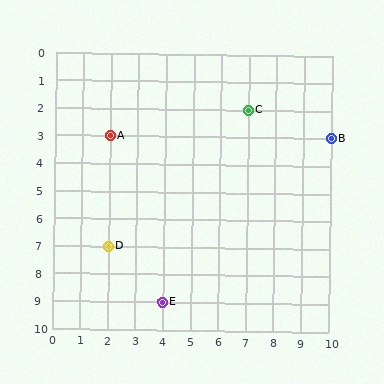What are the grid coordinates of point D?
Point D is at grid coordinates (2, 7).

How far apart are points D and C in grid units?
Points D and C are 5 columns and 5 rows apart (about 7.1 grid units diagonally).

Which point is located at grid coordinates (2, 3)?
Point A is at (2, 3).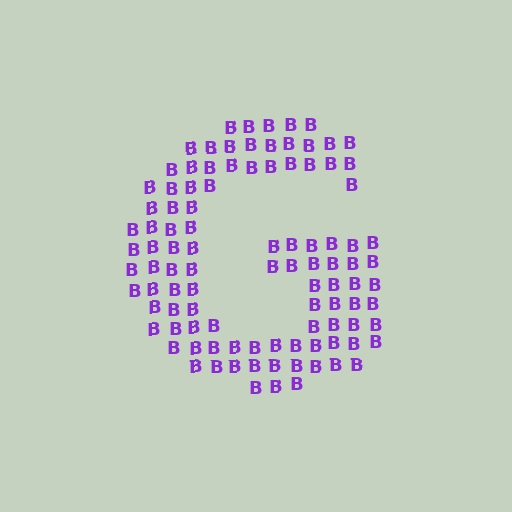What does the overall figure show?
The overall figure shows the letter G.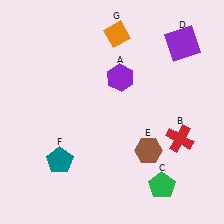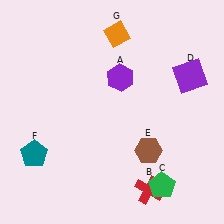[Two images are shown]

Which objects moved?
The objects that moved are: the red cross (B), the purple square (D), the teal pentagon (F).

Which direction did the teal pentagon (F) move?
The teal pentagon (F) moved left.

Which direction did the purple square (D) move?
The purple square (D) moved down.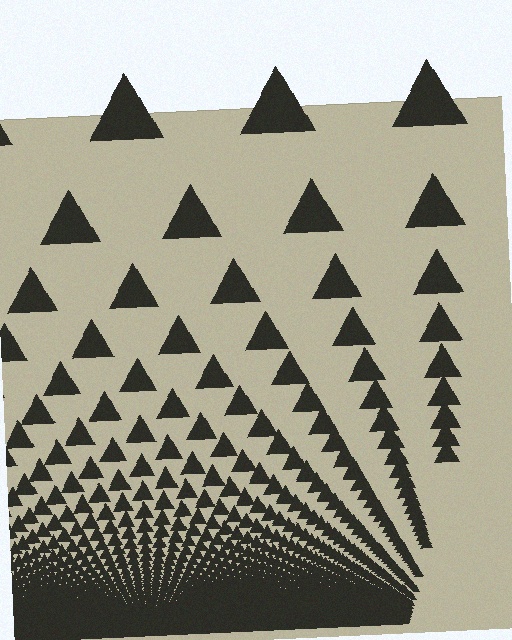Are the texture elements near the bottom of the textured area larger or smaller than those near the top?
Smaller. The gradient is inverted — elements near the bottom are smaller and denser.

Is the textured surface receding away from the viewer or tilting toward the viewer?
The surface appears to tilt toward the viewer. Texture elements get larger and sparser toward the top.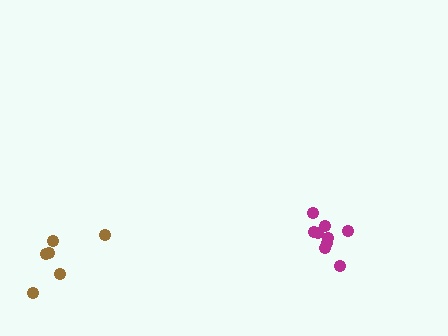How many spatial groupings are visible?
There are 2 spatial groupings.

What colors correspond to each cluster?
The clusters are colored: magenta, brown.